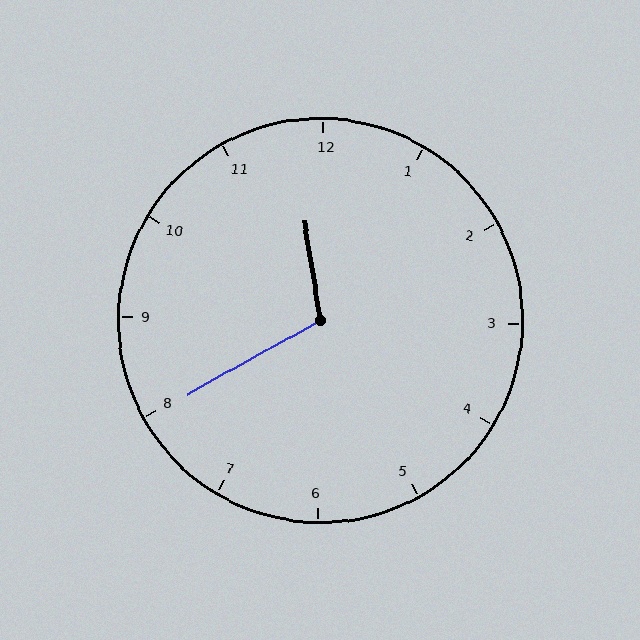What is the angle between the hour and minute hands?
Approximately 110 degrees.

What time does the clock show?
11:40.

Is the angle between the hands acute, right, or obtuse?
It is obtuse.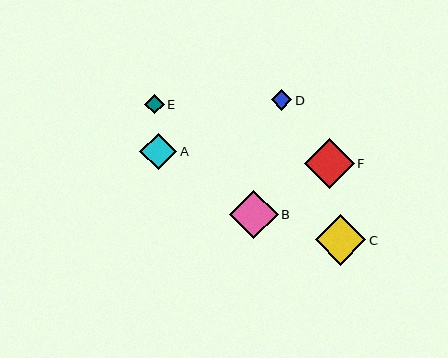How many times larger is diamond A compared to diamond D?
Diamond A is approximately 1.8 times the size of diamond D.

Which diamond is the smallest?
Diamond E is the smallest with a size of approximately 19 pixels.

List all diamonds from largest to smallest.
From largest to smallest: C, F, B, A, D, E.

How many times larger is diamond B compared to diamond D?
Diamond B is approximately 2.4 times the size of diamond D.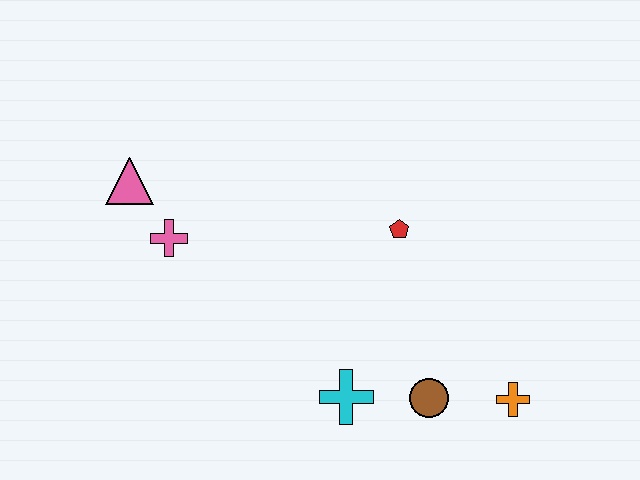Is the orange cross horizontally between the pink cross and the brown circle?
No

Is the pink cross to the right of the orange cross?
No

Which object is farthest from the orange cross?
The pink triangle is farthest from the orange cross.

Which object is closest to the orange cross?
The brown circle is closest to the orange cross.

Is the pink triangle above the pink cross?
Yes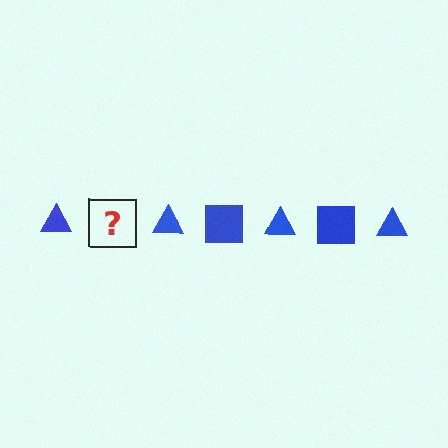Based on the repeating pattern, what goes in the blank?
The blank should be a blue square.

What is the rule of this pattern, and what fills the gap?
The rule is that the pattern cycles through triangle, square shapes in blue. The gap should be filled with a blue square.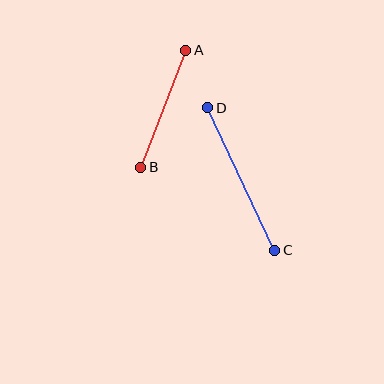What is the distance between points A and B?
The distance is approximately 125 pixels.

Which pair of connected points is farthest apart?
Points C and D are farthest apart.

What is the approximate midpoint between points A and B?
The midpoint is at approximately (163, 109) pixels.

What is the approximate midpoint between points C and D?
The midpoint is at approximately (241, 179) pixels.